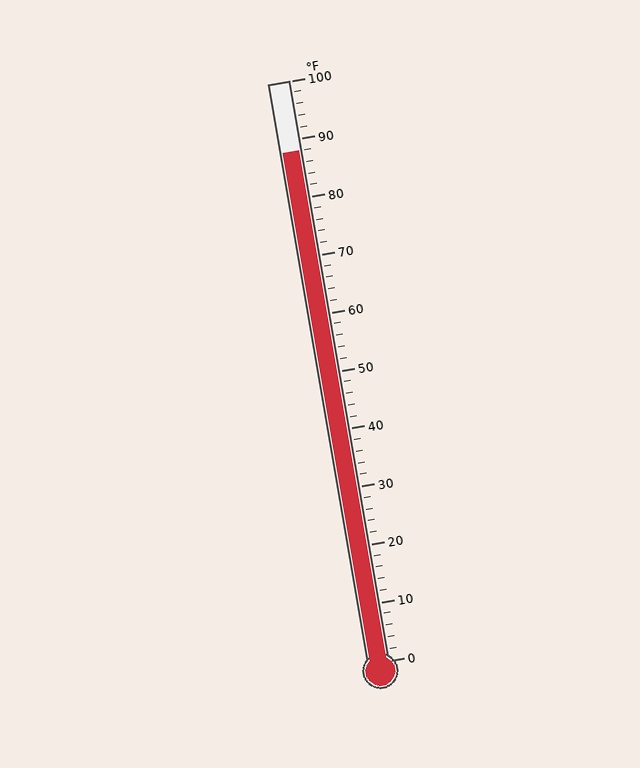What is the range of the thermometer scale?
The thermometer scale ranges from 0°F to 100°F.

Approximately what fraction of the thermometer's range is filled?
The thermometer is filled to approximately 90% of its range.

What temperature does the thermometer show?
The thermometer shows approximately 88°F.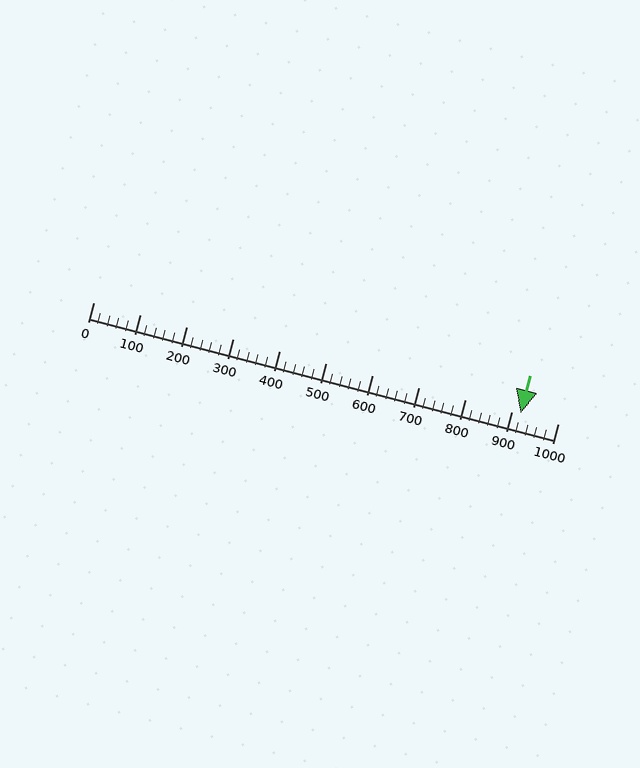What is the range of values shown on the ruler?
The ruler shows values from 0 to 1000.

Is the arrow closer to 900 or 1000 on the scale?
The arrow is closer to 900.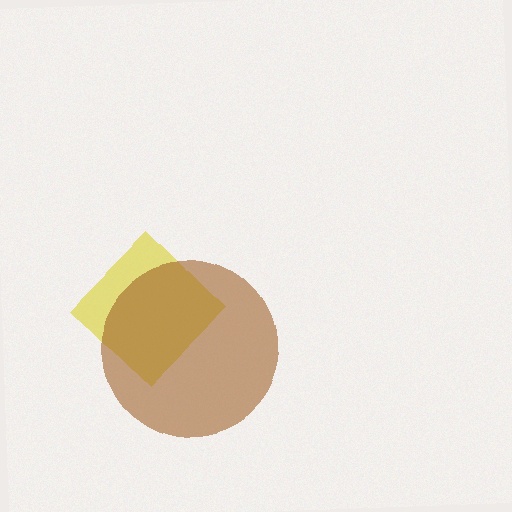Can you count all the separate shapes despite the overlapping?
Yes, there are 2 separate shapes.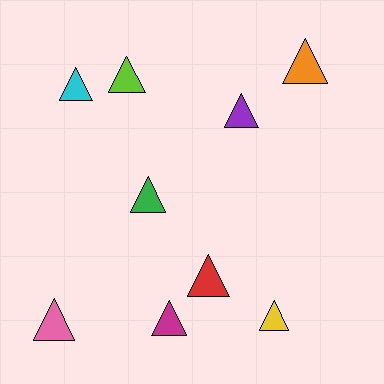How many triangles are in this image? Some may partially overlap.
There are 9 triangles.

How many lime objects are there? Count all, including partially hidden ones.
There is 1 lime object.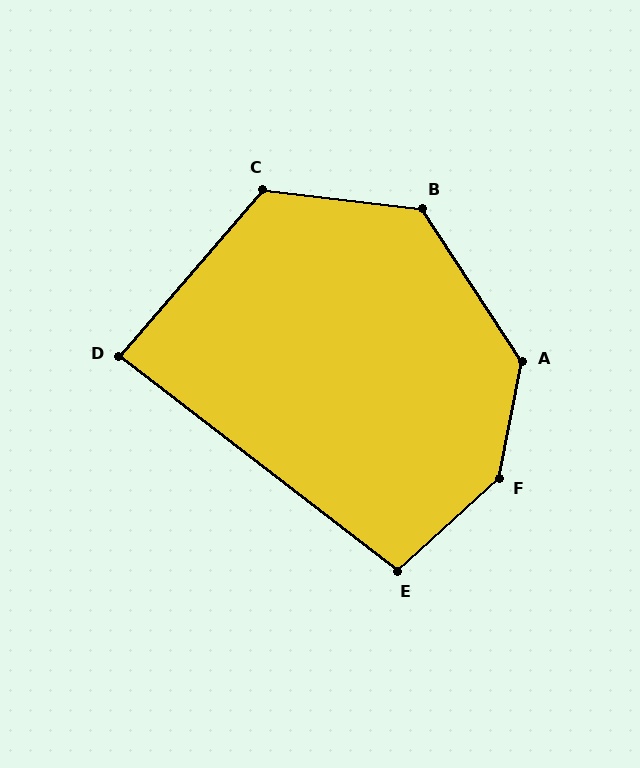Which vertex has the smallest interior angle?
D, at approximately 87 degrees.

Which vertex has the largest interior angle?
F, at approximately 143 degrees.